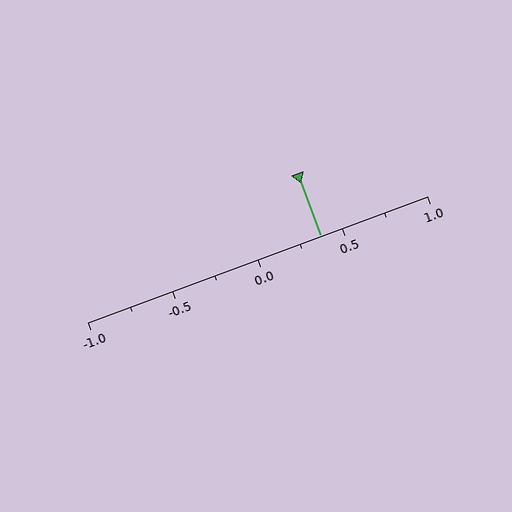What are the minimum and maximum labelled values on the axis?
The axis runs from -1.0 to 1.0.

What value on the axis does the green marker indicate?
The marker indicates approximately 0.38.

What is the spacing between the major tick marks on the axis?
The major ticks are spaced 0.5 apart.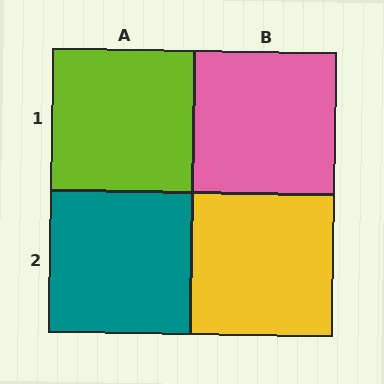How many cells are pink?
1 cell is pink.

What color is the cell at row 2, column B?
Yellow.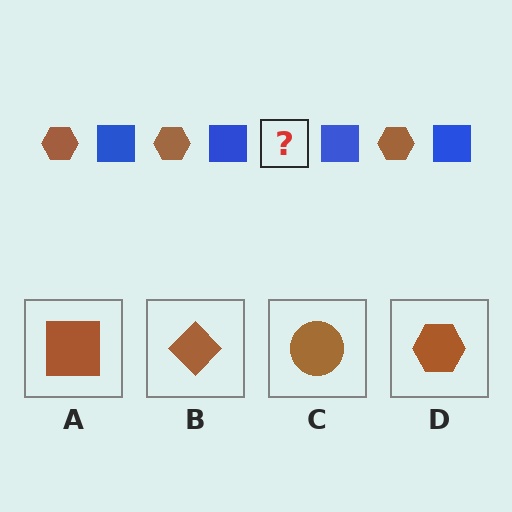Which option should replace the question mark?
Option D.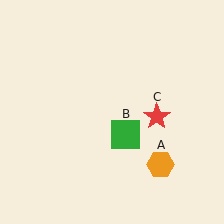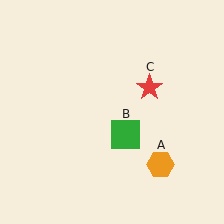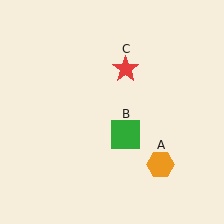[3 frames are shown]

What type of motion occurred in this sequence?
The red star (object C) rotated counterclockwise around the center of the scene.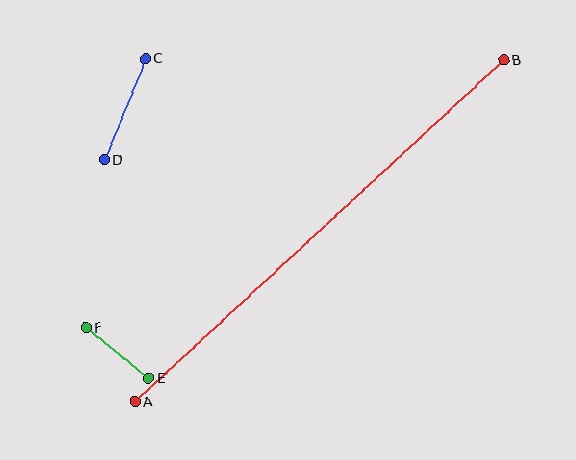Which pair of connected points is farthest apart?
Points A and B are farthest apart.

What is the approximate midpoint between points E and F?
The midpoint is at approximately (117, 353) pixels.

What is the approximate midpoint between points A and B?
The midpoint is at approximately (319, 231) pixels.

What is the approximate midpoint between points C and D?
The midpoint is at approximately (125, 109) pixels.